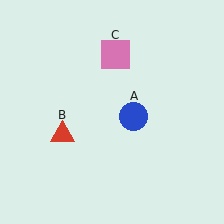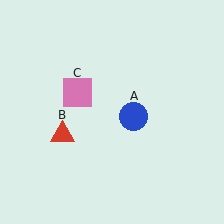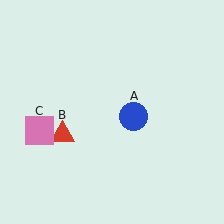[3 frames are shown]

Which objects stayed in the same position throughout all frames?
Blue circle (object A) and red triangle (object B) remained stationary.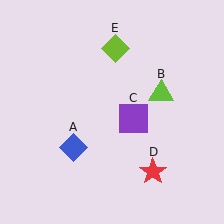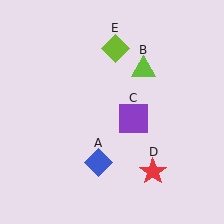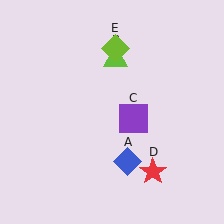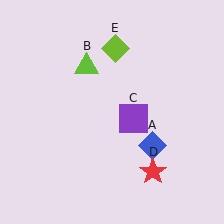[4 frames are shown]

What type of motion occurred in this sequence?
The blue diamond (object A), lime triangle (object B) rotated counterclockwise around the center of the scene.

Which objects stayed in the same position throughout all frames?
Purple square (object C) and red star (object D) and lime diamond (object E) remained stationary.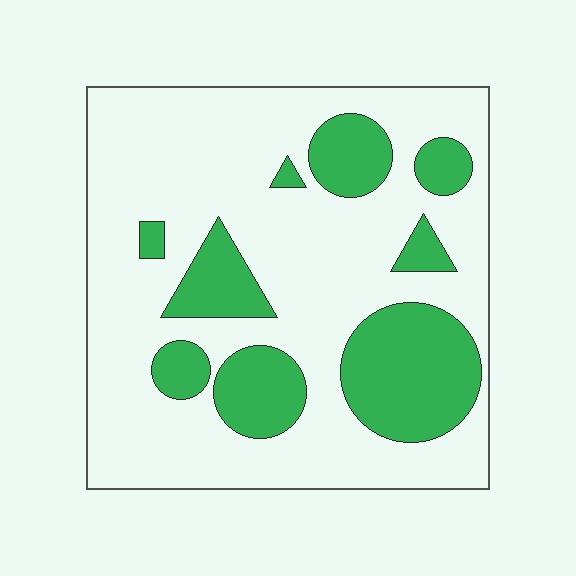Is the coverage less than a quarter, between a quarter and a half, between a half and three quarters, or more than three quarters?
Between a quarter and a half.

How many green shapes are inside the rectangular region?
9.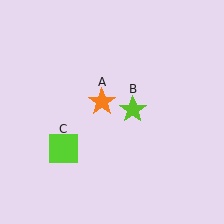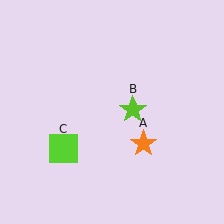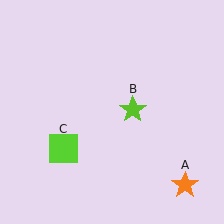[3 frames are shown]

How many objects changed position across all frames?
1 object changed position: orange star (object A).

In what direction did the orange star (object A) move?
The orange star (object A) moved down and to the right.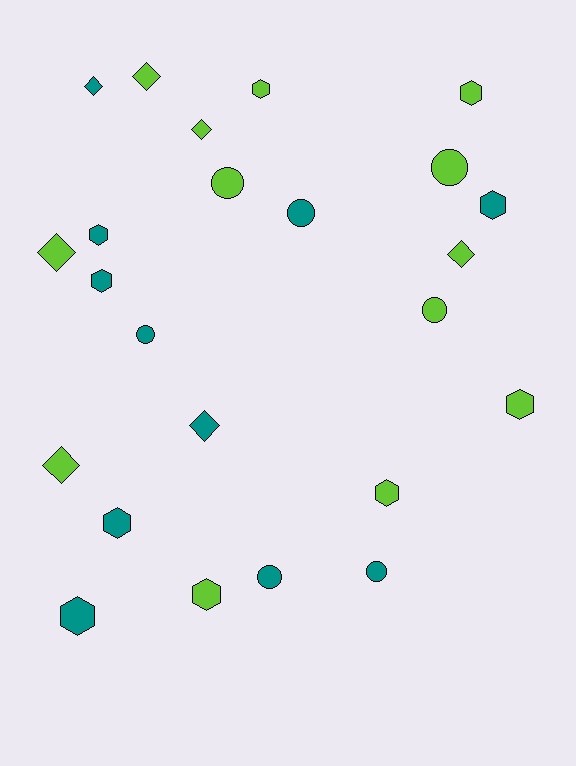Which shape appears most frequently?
Hexagon, with 10 objects.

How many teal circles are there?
There are 4 teal circles.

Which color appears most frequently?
Lime, with 13 objects.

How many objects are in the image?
There are 24 objects.